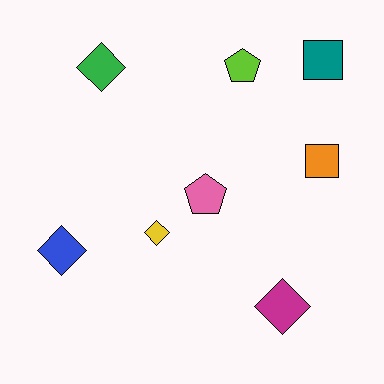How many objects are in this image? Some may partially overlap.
There are 8 objects.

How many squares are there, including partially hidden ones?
There are 2 squares.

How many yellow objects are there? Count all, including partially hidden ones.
There is 1 yellow object.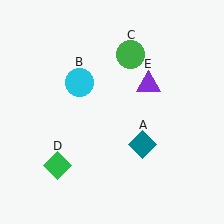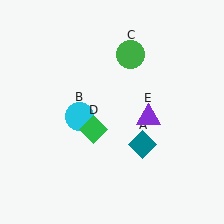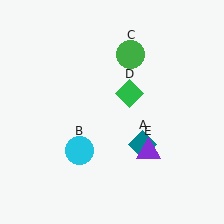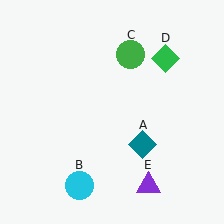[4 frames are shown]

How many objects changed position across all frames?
3 objects changed position: cyan circle (object B), green diamond (object D), purple triangle (object E).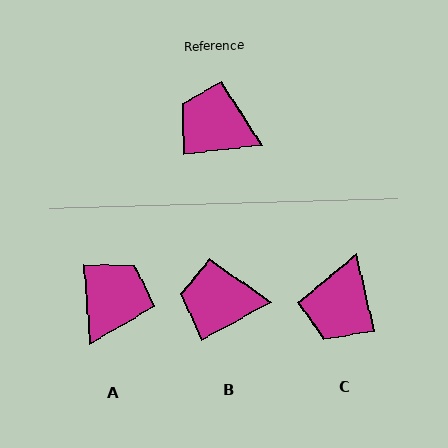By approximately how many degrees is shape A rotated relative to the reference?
Approximately 92 degrees clockwise.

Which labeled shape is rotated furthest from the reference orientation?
C, about 97 degrees away.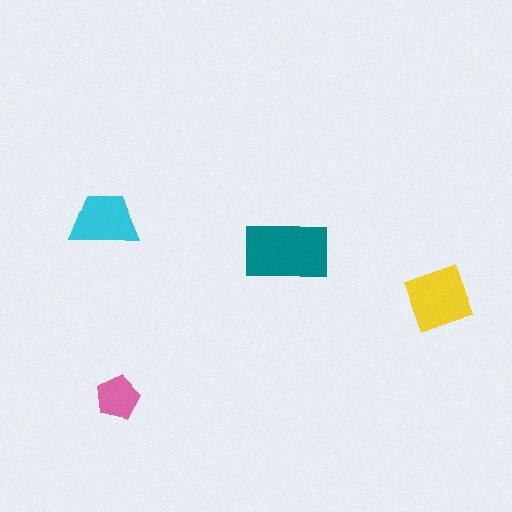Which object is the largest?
The teal rectangle.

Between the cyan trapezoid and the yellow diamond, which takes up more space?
The yellow diamond.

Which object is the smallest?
The pink pentagon.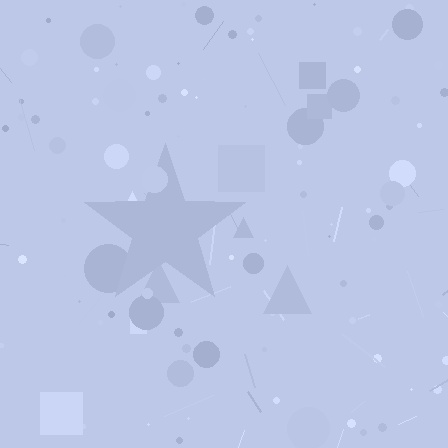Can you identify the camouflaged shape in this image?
The camouflaged shape is a star.